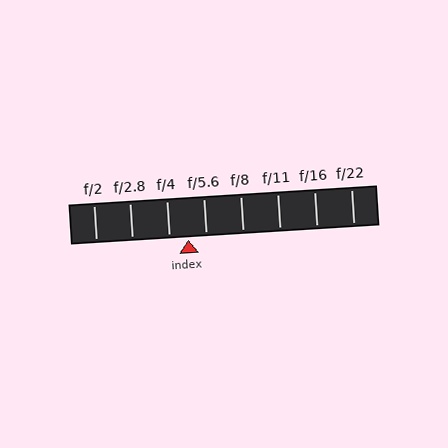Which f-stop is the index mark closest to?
The index mark is closest to f/4.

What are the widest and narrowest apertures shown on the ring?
The widest aperture shown is f/2 and the narrowest is f/22.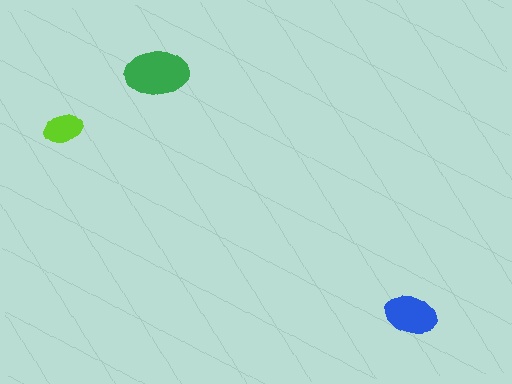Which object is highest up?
The green ellipse is topmost.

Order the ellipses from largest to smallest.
the green one, the blue one, the lime one.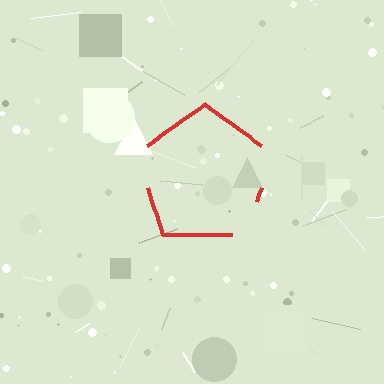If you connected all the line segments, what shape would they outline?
They would outline a pentagon.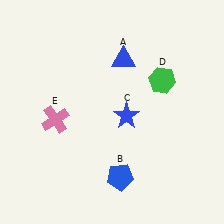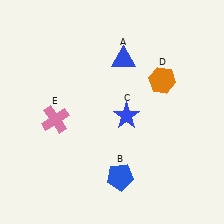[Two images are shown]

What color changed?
The hexagon (D) changed from green in Image 1 to orange in Image 2.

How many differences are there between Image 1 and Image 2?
There is 1 difference between the two images.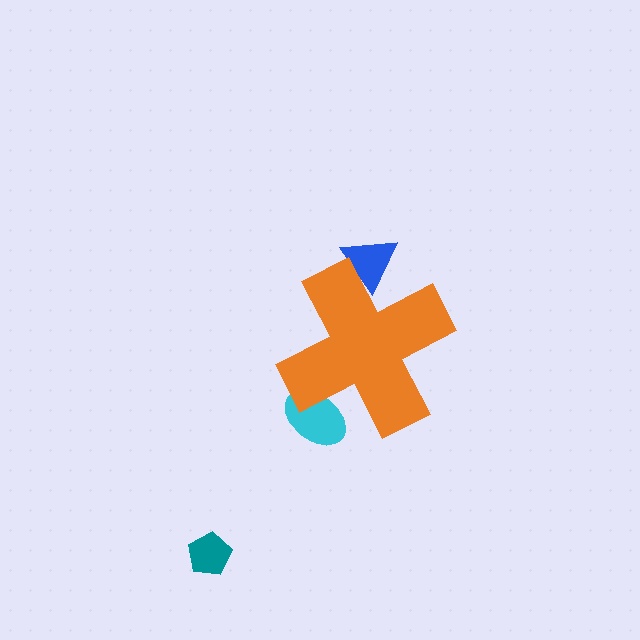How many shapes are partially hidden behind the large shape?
2 shapes are partially hidden.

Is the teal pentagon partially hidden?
No, the teal pentagon is fully visible.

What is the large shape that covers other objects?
An orange cross.